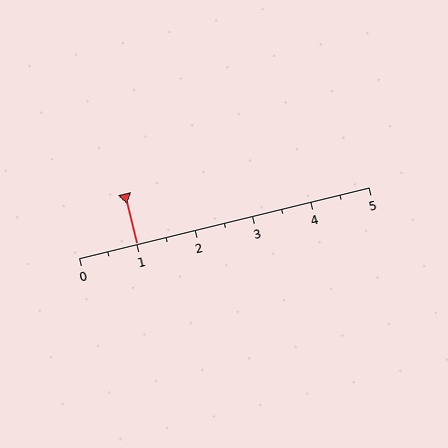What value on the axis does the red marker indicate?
The marker indicates approximately 1.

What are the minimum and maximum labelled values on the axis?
The axis runs from 0 to 5.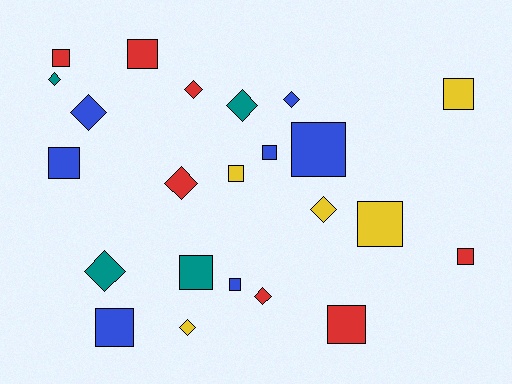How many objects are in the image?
There are 23 objects.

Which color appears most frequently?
Blue, with 7 objects.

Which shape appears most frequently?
Square, with 13 objects.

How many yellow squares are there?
There are 3 yellow squares.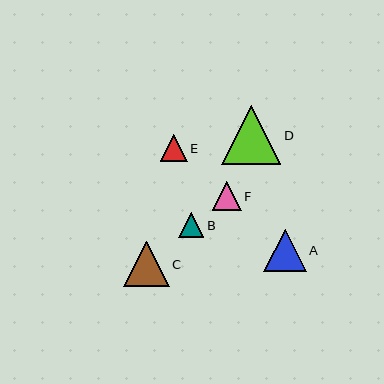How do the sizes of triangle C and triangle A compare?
Triangle C and triangle A are approximately the same size.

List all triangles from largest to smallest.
From largest to smallest: D, C, A, F, E, B.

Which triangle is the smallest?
Triangle B is the smallest with a size of approximately 25 pixels.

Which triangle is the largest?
Triangle D is the largest with a size of approximately 60 pixels.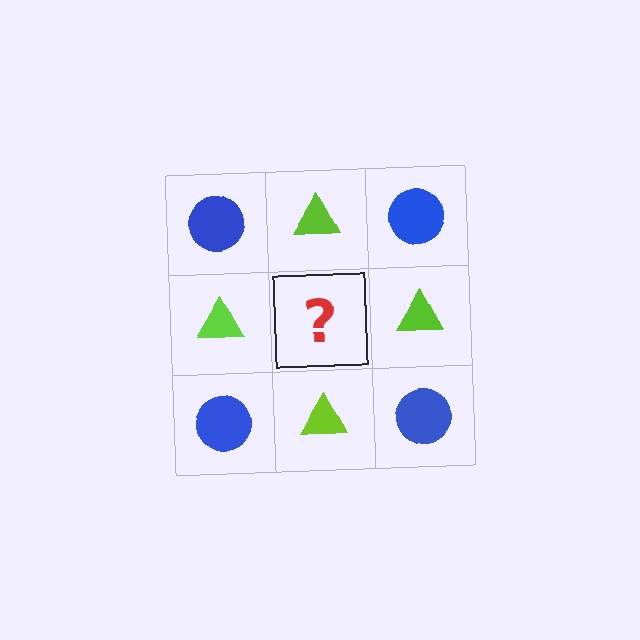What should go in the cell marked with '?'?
The missing cell should contain a blue circle.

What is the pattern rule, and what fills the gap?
The rule is that it alternates blue circle and lime triangle in a checkerboard pattern. The gap should be filled with a blue circle.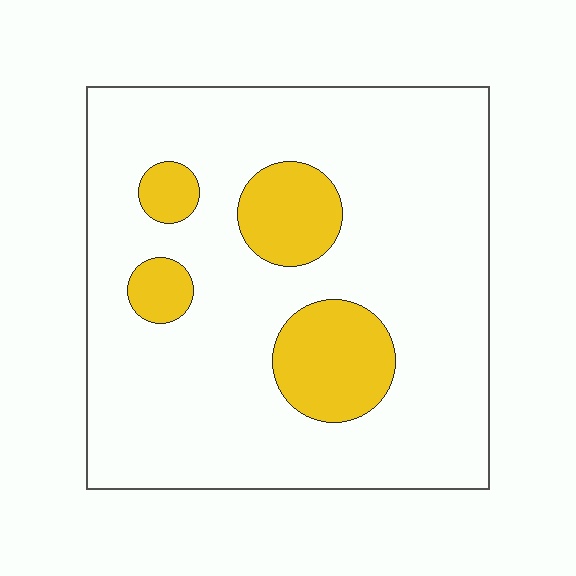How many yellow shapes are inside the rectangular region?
4.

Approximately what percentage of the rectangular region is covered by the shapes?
Approximately 15%.